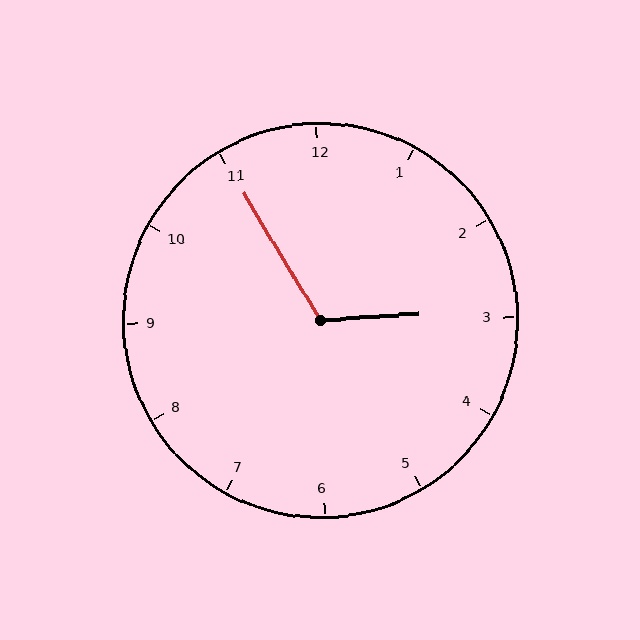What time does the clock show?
2:55.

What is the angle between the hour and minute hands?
Approximately 118 degrees.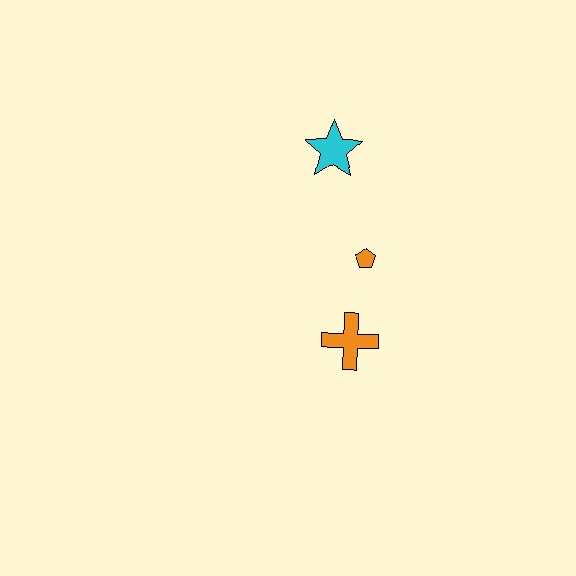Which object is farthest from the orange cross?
The cyan star is farthest from the orange cross.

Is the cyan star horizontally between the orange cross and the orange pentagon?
No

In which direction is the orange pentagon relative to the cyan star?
The orange pentagon is below the cyan star.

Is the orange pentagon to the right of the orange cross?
Yes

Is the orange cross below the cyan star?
Yes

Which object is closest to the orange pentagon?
The orange cross is closest to the orange pentagon.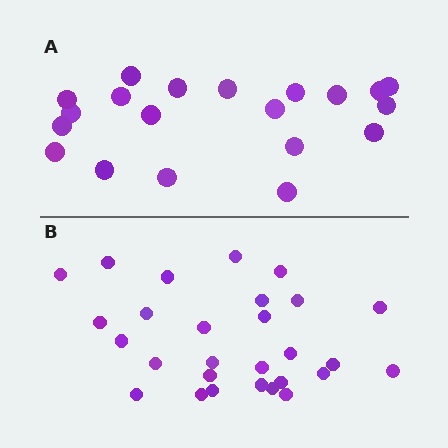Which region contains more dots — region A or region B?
Region B (the bottom region) has more dots.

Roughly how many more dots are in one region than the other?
Region B has roughly 8 or so more dots than region A.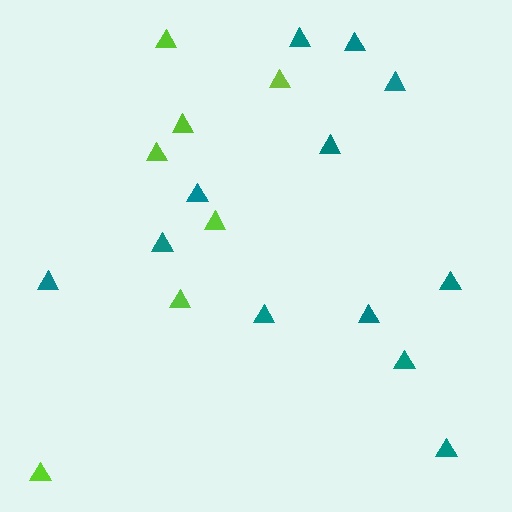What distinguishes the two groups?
There are 2 groups: one group of lime triangles (7) and one group of teal triangles (12).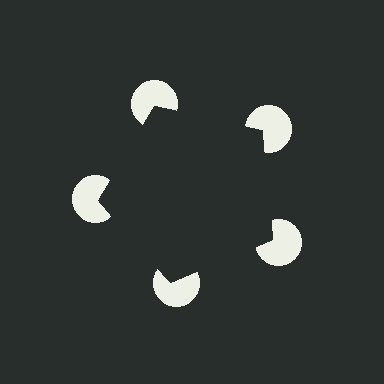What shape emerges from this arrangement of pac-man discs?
An illusory pentagon — its edges are inferred from the aligned wedge cuts in the pac-man discs, not physically drawn.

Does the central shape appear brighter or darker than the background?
It typically appears slightly darker than the background, even though no actual brightness change is drawn.